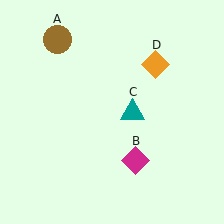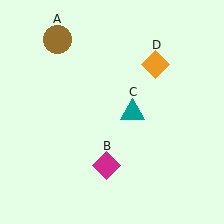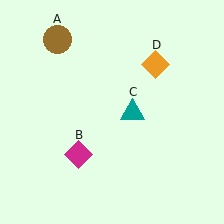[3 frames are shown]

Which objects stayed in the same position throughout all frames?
Brown circle (object A) and teal triangle (object C) and orange diamond (object D) remained stationary.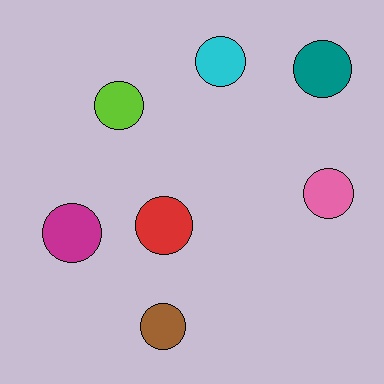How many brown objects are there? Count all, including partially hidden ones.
There is 1 brown object.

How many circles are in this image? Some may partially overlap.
There are 7 circles.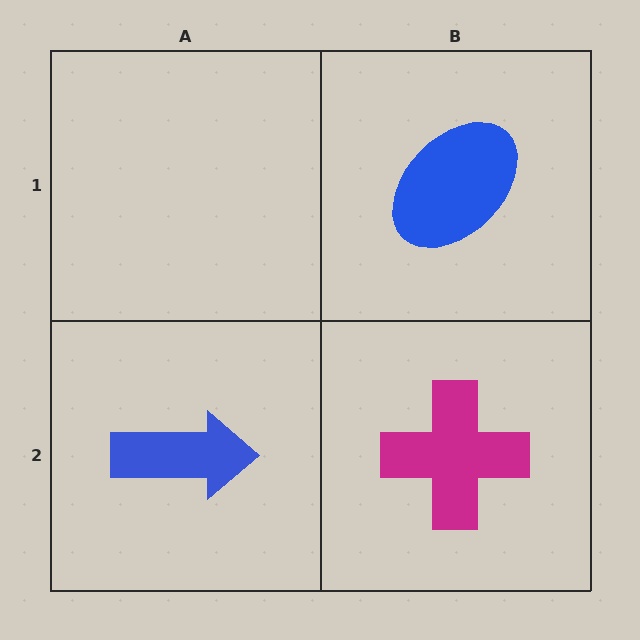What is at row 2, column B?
A magenta cross.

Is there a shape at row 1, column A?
No, that cell is empty.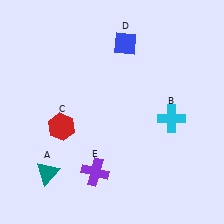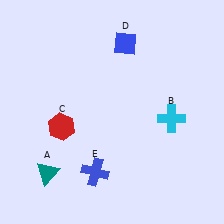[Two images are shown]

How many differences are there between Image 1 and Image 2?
There is 1 difference between the two images.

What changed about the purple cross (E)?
In Image 1, E is purple. In Image 2, it changed to blue.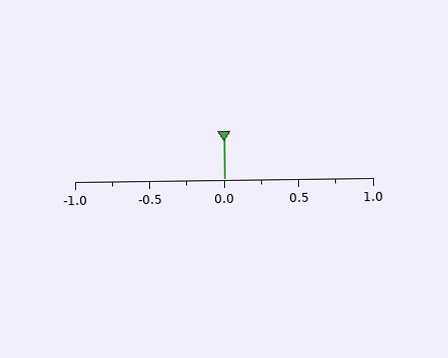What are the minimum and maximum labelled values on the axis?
The axis runs from -1.0 to 1.0.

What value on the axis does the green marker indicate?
The marker indicates approximately 0.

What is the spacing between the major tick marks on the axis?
The major ticks are spaced 0.5 apart.